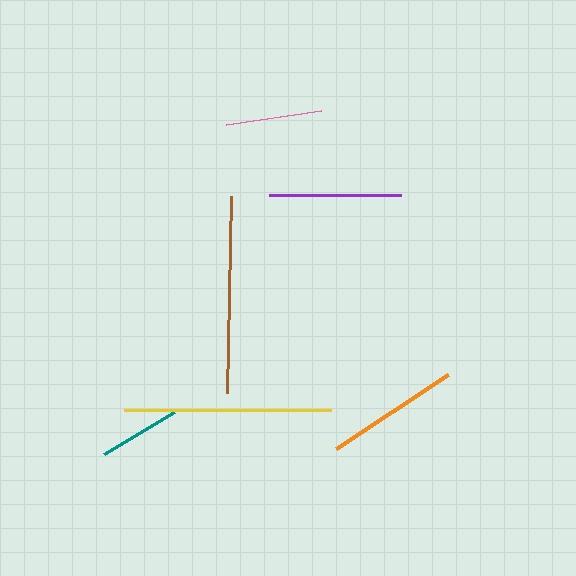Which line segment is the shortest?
The teal line is the shortest at approximately 82 pixels.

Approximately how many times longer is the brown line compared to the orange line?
The brown line is approximately 1.5 times the length of the orange line.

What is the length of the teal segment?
The teal segment is approximately 82 pixels long.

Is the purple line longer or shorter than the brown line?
The brown line is longer than the purple line.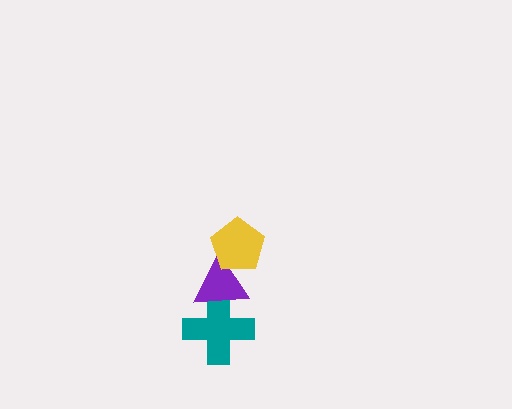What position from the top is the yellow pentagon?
The yellow pentagon is 1st from the top.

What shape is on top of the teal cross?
The purple triangle is on top of the teal cross.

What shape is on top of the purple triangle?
The yellow pentagon is on top of the purple triangle.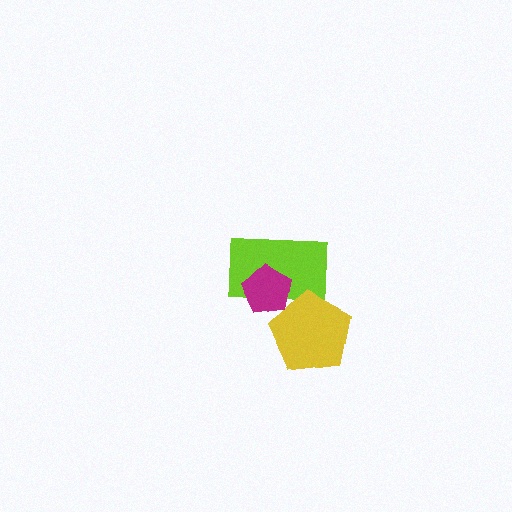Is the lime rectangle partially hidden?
Yes, it is partially covered by another shape.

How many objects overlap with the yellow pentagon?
2 objects overlap with the yellow pentagon.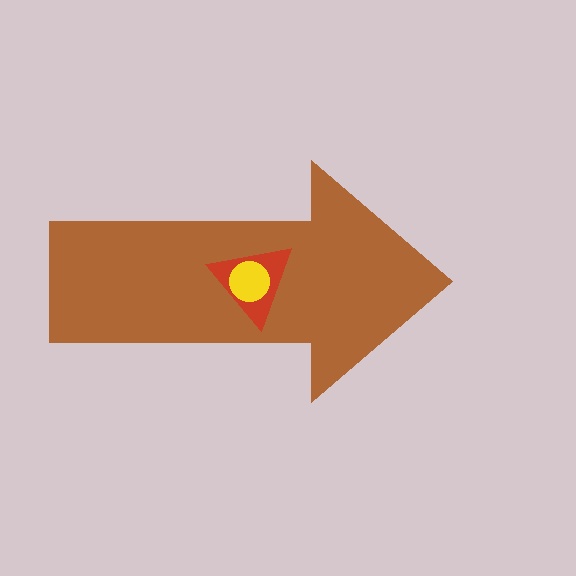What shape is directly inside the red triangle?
The yellow circle.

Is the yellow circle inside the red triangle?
Yes.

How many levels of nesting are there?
3.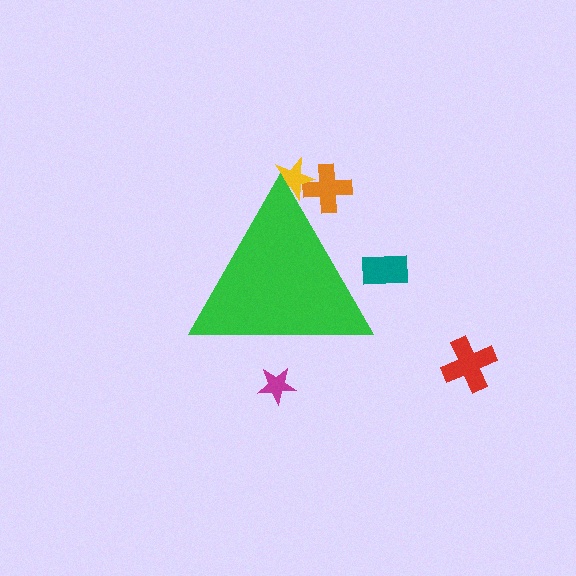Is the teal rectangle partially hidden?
Yes, the teal rectangle is partially hidden behind the green triangle.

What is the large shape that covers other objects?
A green triangle.